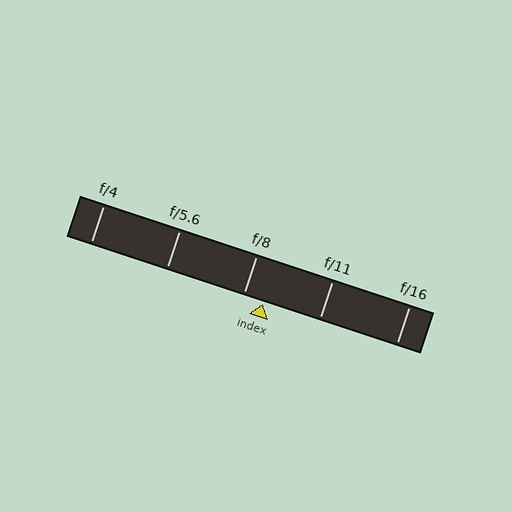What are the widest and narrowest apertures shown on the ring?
The widest aperture shown is f/4 and the narrowest is f/16.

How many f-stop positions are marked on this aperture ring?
There are 5 f-stop positions marked.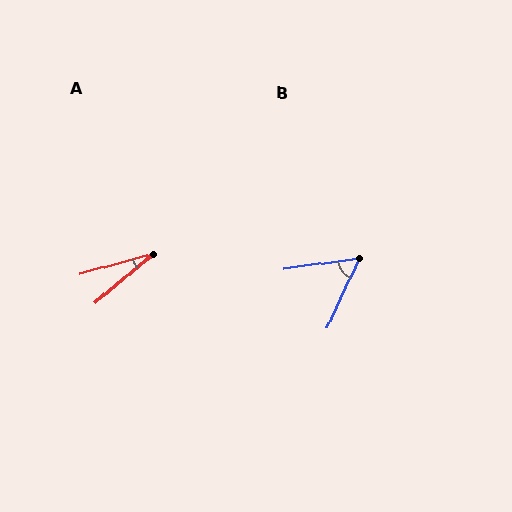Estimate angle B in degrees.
Approximately 58 degrees.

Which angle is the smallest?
A, at approximately 25 degrees.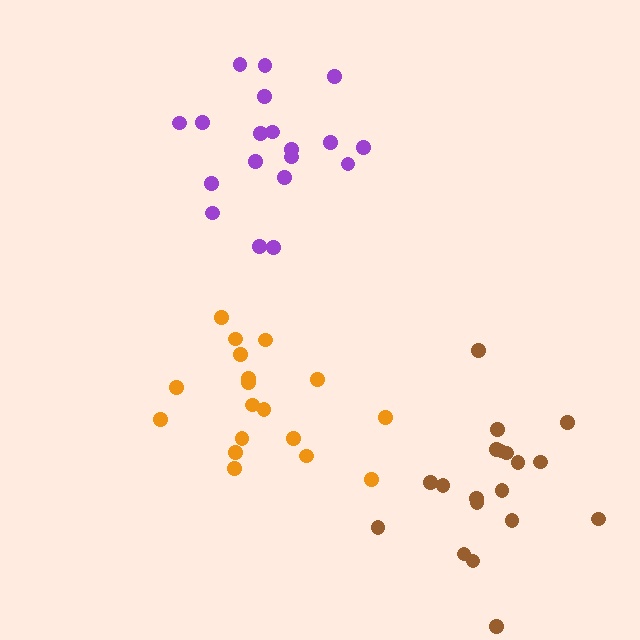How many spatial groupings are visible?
There are 3 spatial groupings.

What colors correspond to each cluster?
The clusters are colored: orange, purple, brown.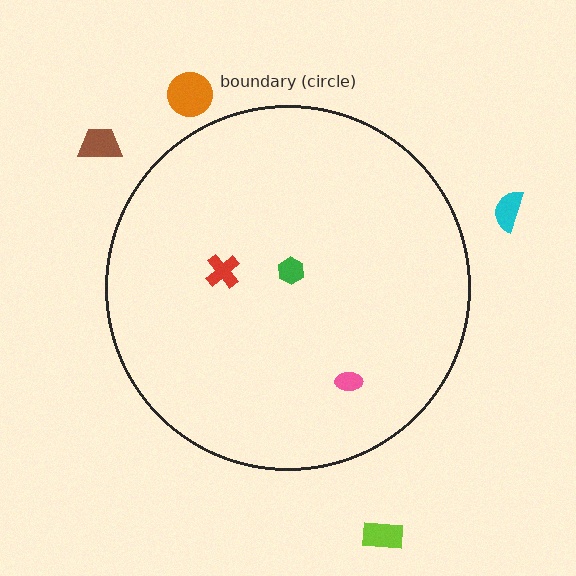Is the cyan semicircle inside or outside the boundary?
Outside.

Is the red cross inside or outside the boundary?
Inside.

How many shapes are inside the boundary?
3 inside, 4 outside.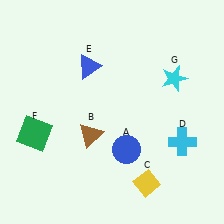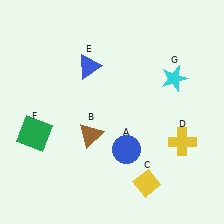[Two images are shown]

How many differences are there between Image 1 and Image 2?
There is 1 difference between the two images.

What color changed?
The cross (D) changed from cyan in Image 1 to yellow in Image 2.